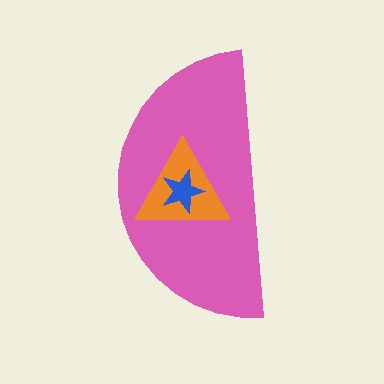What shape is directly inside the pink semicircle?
The orange triangle.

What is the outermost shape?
The pink semicircle.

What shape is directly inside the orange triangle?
The blue star.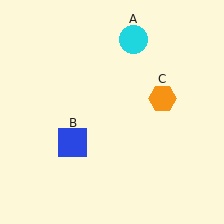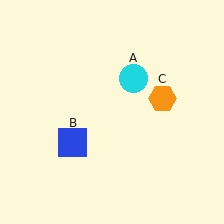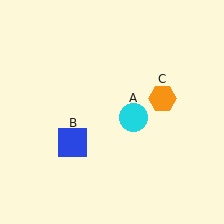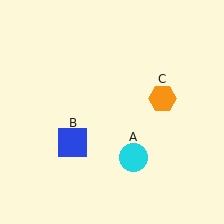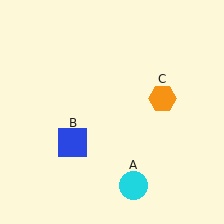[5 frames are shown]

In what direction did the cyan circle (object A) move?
The cyan circle (object A) moved down.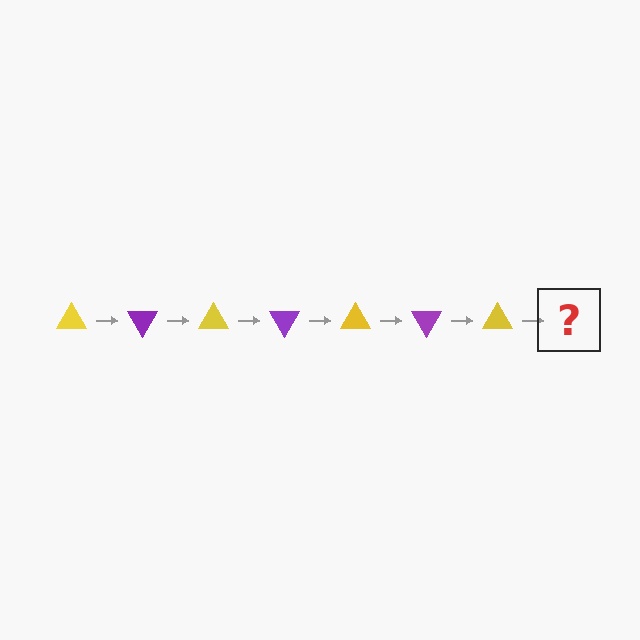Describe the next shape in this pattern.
It should be a purple triangle, rotated 420 degrees from the start.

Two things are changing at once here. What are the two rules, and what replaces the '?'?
The two rules are that it rotates 60 degrees each step and the color cycles through yellow and purple. The '?' should be a purple triangle, rotated 420 degrees from the start.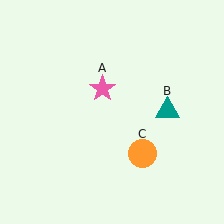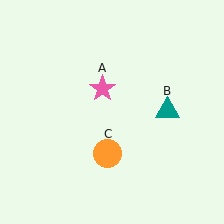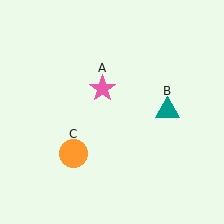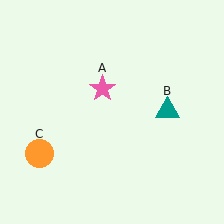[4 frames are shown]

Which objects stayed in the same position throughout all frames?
Pink star (object A) and teal triangle (object B) remained stationary.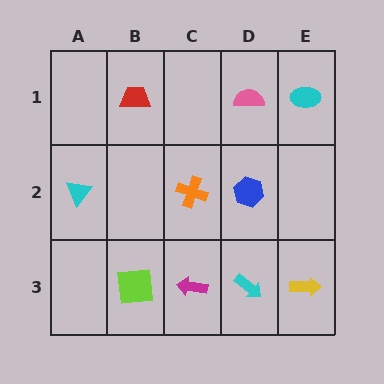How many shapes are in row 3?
4 shapes.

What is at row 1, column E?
A cyan ellipse.